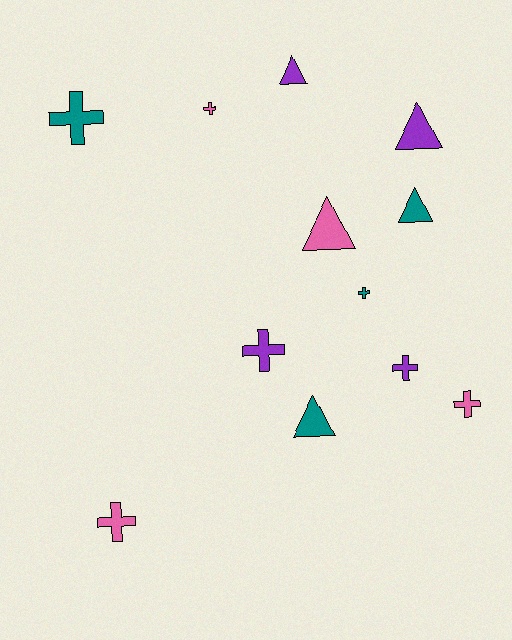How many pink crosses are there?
There are 3 pink crosses.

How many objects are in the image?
There are 12 objects.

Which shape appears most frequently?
Cross, with 7 objects.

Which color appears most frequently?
Purple, with 4 objects.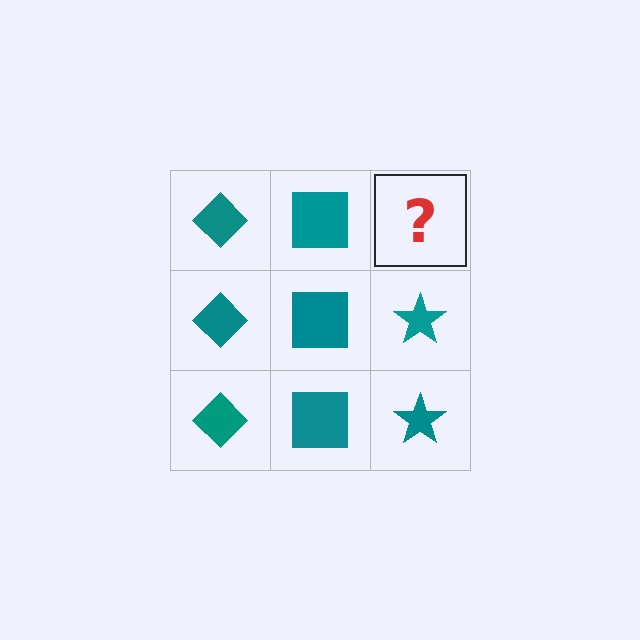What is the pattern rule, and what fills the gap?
The rule is that each column has a consistent shape. The gap should be filled with a teal star.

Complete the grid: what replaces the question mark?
The question mark should be replaced with a teal star.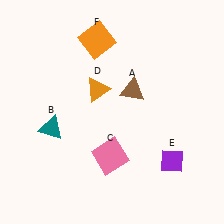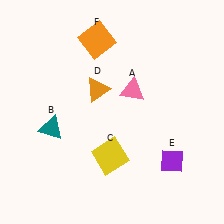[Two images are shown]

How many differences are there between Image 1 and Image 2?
There are 2 differences between the two images.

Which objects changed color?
A changed from brown to pink. C changed from pink to yellow.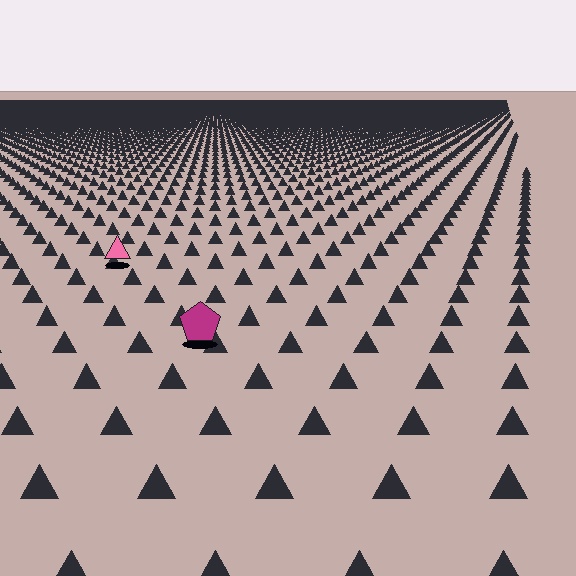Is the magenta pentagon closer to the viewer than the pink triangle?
Yes. The magenta pentagon is closer — you can tell from the texture gradient: the ground texture is coarser near it.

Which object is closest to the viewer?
The magenta pentagon is closest. The texture marks near it are larger and more spread out.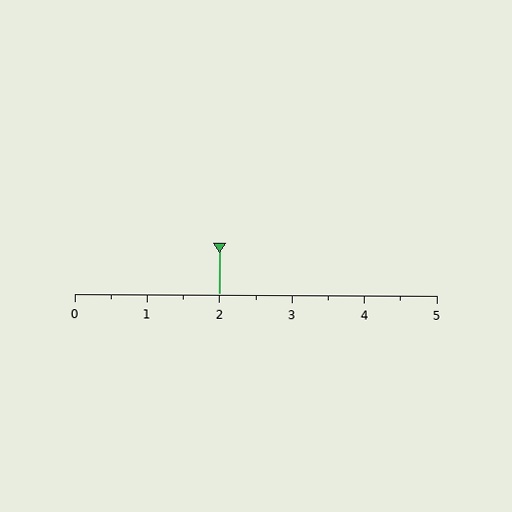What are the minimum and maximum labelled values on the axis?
The axis runs from 0 to 5.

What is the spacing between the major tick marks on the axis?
The major ticks are spaced 1 apart.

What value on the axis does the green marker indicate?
The marker indicates approximately 2.